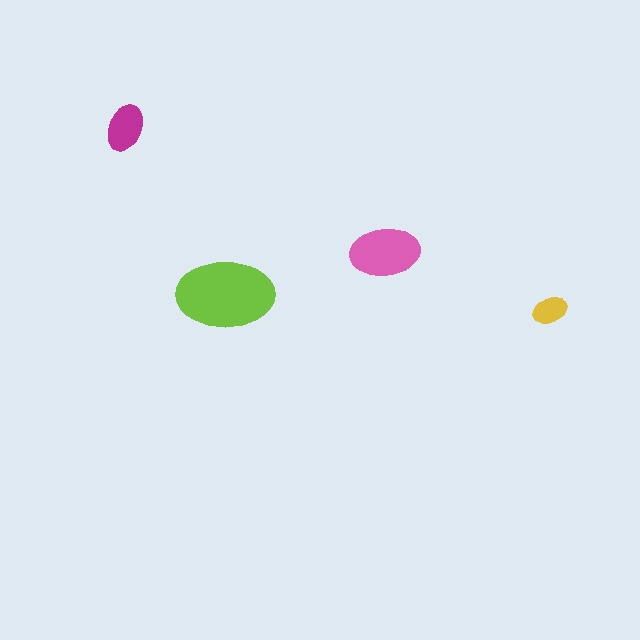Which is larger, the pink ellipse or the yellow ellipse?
The pink one.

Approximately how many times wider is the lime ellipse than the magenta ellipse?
About 2 times wider.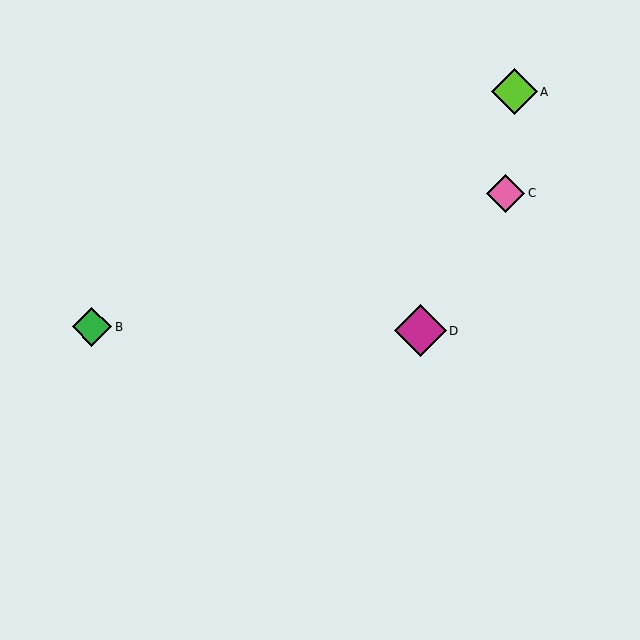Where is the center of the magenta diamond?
The center of the magenta diamond is at (420, 331).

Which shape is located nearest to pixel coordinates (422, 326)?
The magenta diamond (labeled D) at (420, 331) is nearest to that location.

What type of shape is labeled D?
Shape D is a magenta diamond.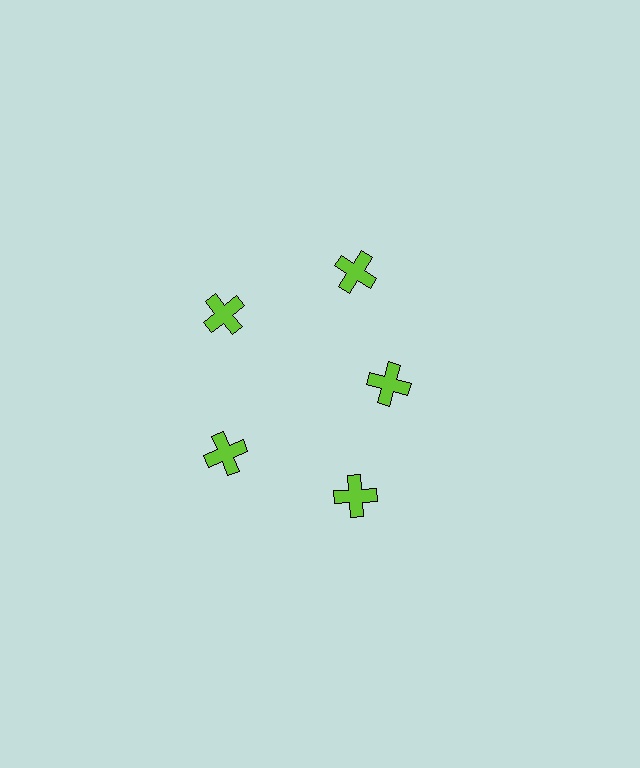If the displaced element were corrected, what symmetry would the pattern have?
It would have 5-fold rotational symmetry — the pattern would map onto itself every 72 degrees.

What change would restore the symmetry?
The symmetry would be restored by moving it outward, back onto the ring so that all 5 crosses sit at equal angles and equal distance from the center.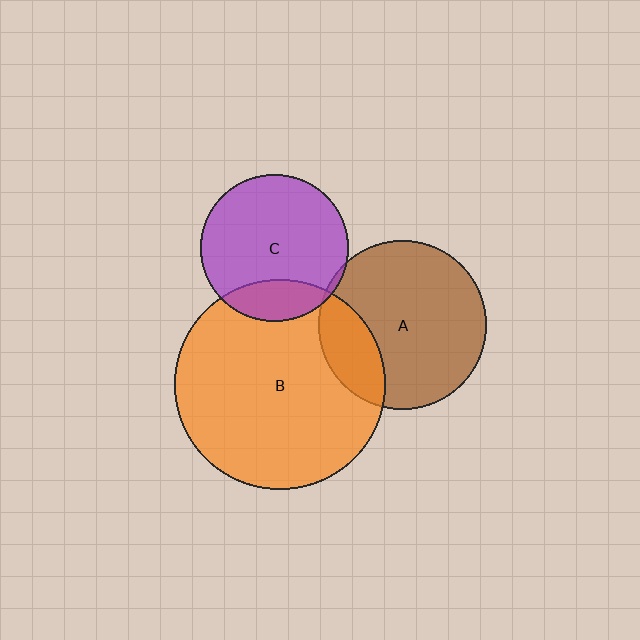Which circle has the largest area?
Circle B (orange).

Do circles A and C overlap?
Yes.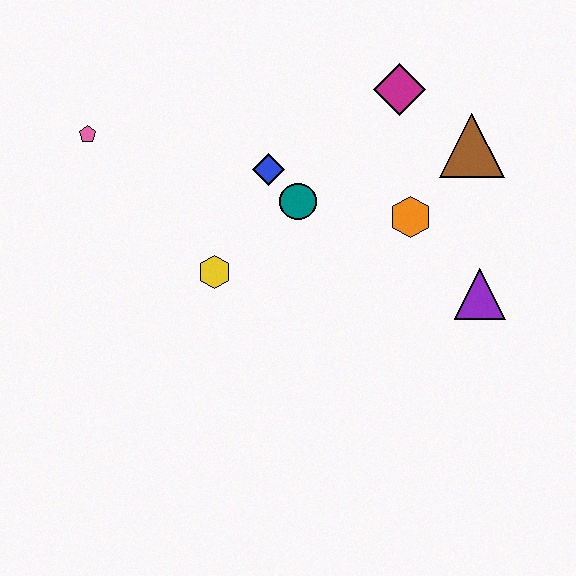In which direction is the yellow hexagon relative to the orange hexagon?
The yellow hexagon is to the left of the orange hexagon.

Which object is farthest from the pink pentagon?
The purple triangle is farthest from the pink pentagon.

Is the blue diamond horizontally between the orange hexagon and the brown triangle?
No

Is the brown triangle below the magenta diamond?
Yes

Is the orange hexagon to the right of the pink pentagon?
Yes